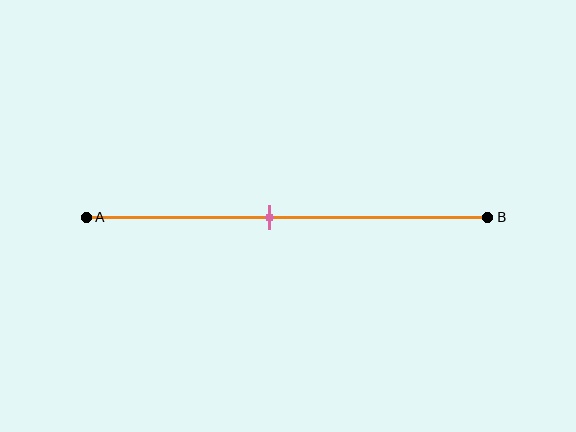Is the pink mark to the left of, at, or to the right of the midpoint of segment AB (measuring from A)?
The pink mark is to the left of the midpoint of segment AB.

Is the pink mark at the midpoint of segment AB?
No, the mark is at about 45% from A, not at the 50% midpoint.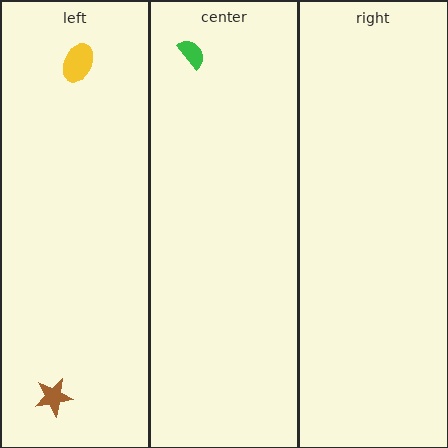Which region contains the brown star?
The left region.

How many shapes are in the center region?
1.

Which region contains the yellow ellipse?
The left region.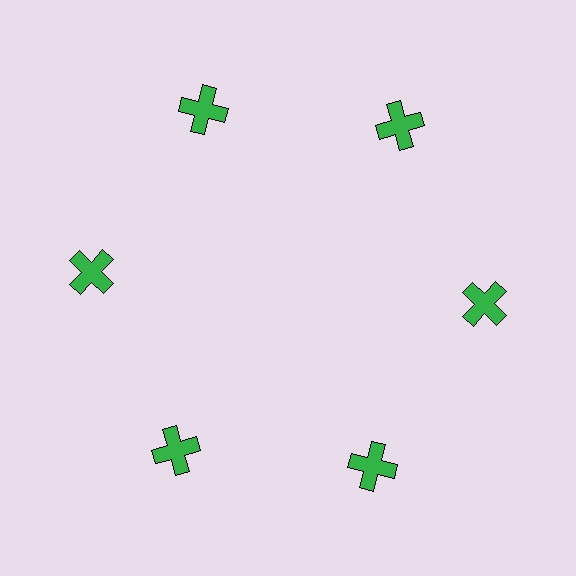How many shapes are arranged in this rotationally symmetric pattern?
There are 6 shapes, arranged in 6 groups of 1.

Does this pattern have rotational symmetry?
Yes, this pattern has 6-fold rotational symmetry. It looks the same after rotating 60 degrees around the center.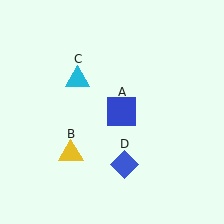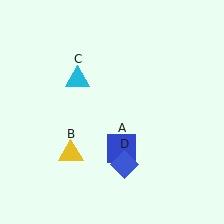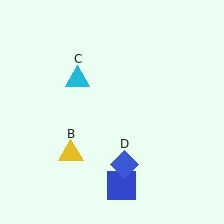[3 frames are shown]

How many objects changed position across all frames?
1 object changed position: blue square (object A).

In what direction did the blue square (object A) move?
The blue square (object A) moved down.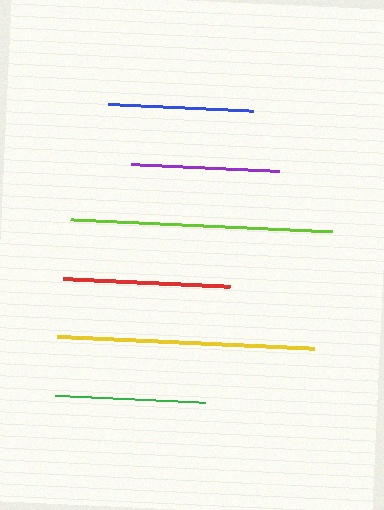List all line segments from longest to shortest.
From longest to shortest: lime, yellow, red, green, purple, blue.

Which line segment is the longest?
The lime line is the longest at approximately 262 pixels.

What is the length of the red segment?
The red segment is approximately 167 pixels long.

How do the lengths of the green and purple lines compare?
The green and purple lines are approximately the same length.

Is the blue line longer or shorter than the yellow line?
The yellow line is longer than the blue line.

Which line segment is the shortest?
The blue line is the shortest at approximately 144 pixels.